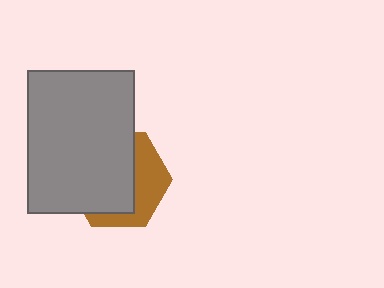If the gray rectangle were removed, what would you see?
You would see the complete brown hexagon.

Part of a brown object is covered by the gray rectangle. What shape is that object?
It is a hexagon.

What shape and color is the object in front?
The object in front is a gray rectangle.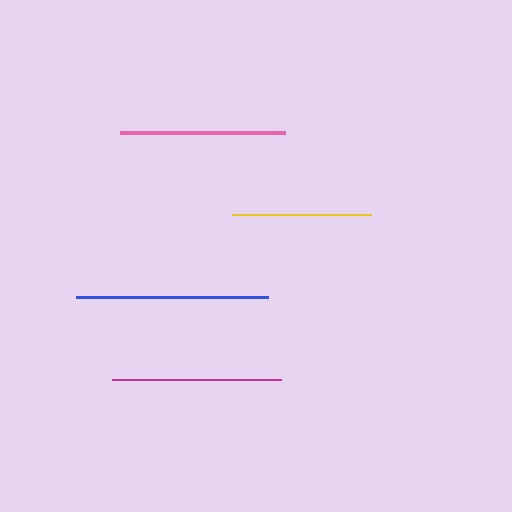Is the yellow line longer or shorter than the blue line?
The blue line is longer than the yellow line.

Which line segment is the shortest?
The yellow line is the shortest at approximately 139 pixels.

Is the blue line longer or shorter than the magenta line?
The blue line is longer than the magenta line.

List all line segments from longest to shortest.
From longest to shortest: blue, magenta, pink, yellow.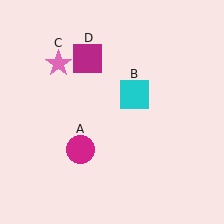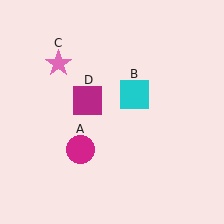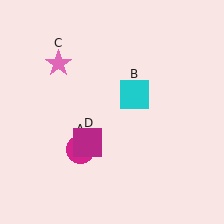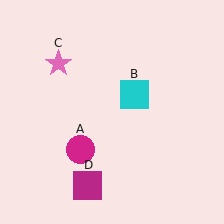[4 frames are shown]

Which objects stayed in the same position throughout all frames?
Magenta circle (object A) and cyan square (object B) and pink star (object C) remained stationary.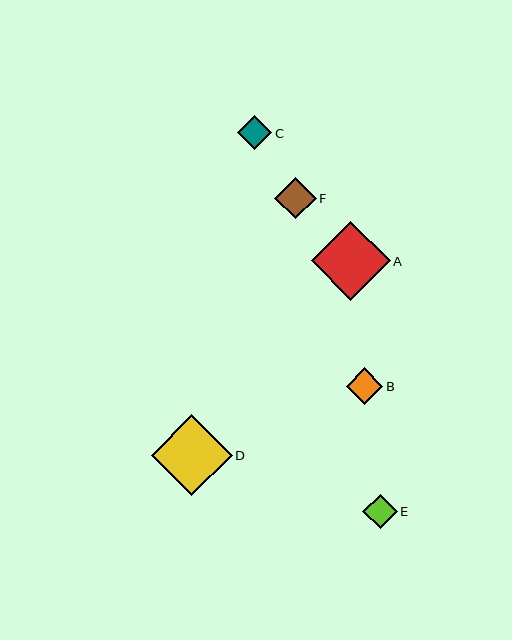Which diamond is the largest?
Diamond D is the largest with a size of approximately 81 pixels.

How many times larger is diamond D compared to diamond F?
Diamond D is approximately 2.0 times the size of diamond F.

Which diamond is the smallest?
Diamond C is the smallest with a size of approximately 34 pixels.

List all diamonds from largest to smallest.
From largest to smallest: D, A, F, B, E, C.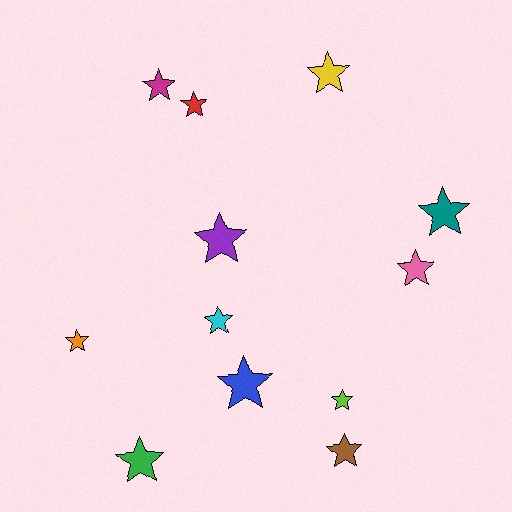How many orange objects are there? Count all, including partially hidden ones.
There is 1 orange object.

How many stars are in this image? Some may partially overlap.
There are 12 stars.